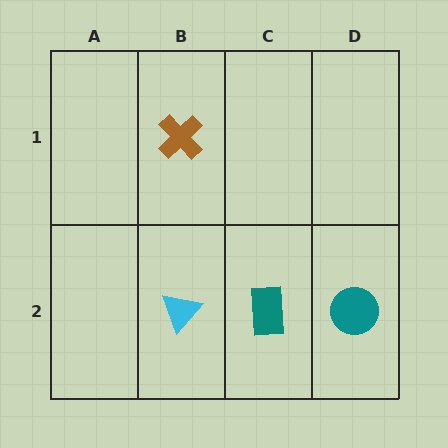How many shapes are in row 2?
3 shapes.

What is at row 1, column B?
A brown cross.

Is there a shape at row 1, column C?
No, that cell is empty.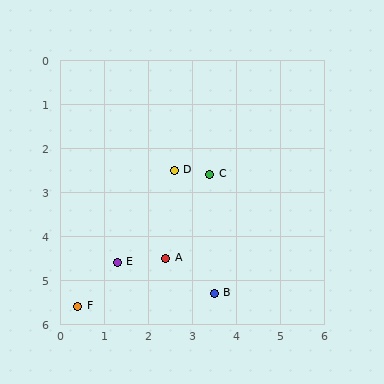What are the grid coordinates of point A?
Point A is at approximately (2.4, 4.5).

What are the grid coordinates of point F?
Point F is at approximately (0.4, 5.6).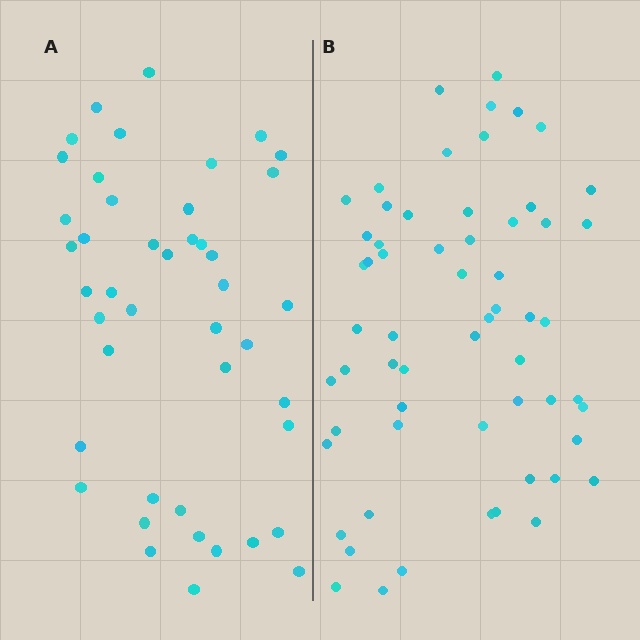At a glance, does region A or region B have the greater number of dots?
Region B (the right region) has more dots.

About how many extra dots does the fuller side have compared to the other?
Region B has approximately 15 more dots than region A.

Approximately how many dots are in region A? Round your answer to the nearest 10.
About 40 dots. (The exact count is 44, which rounds to 40.)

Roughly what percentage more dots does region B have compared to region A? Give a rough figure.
About 35% more.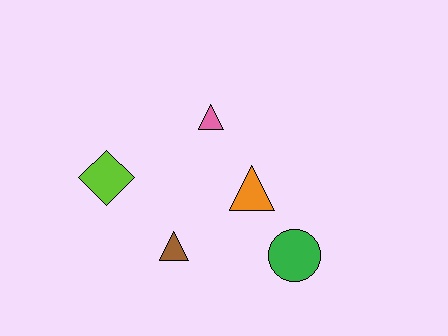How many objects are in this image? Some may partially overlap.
There are 5 objects.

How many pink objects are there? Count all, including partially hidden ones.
There is 1 pink object.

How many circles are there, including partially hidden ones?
There is 1 circle.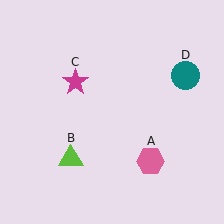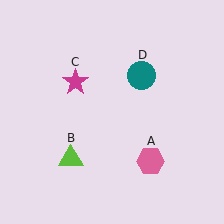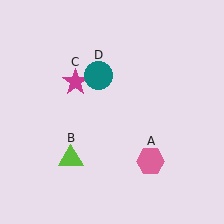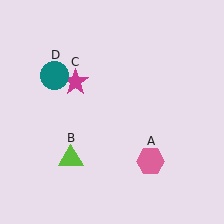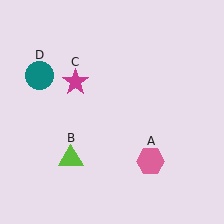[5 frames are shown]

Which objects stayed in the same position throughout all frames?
Pink hexagon (object A) and lime triangle (object B) and magenta star (object C) remained stationary.